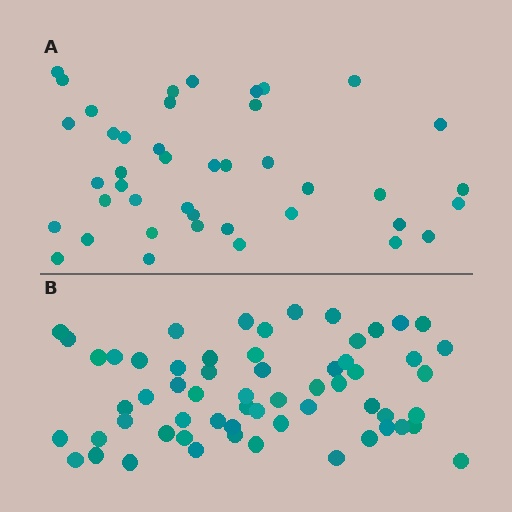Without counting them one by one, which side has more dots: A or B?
Region B (the bottom region) has more dots.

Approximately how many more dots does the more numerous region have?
Region B has approximately 20 more dots than region A.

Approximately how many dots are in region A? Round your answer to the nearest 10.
About 40 dots. (The exact count is 42, which rounds to 40.)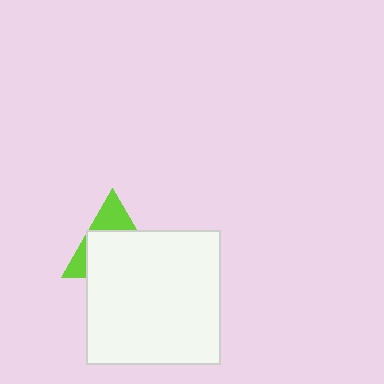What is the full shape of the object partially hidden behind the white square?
The partially hidden object is a lime triangle.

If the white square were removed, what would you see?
You would see the complete lime triangle.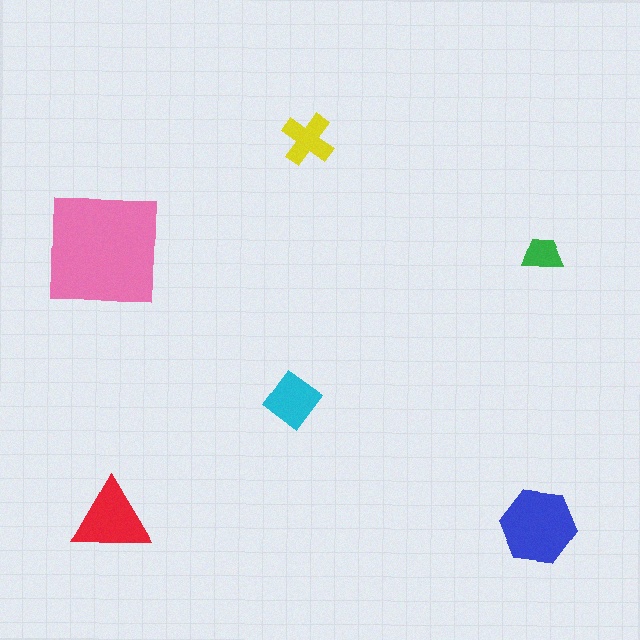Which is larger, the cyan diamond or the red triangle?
The red triangle.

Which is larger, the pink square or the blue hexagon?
The pink square.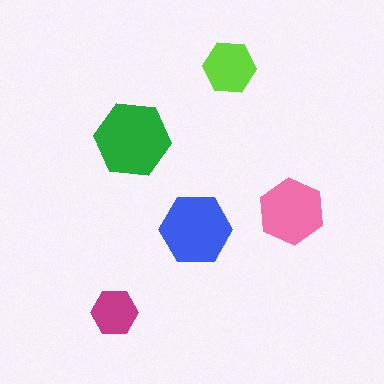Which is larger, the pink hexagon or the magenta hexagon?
The pink one.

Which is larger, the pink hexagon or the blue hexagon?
The blue one.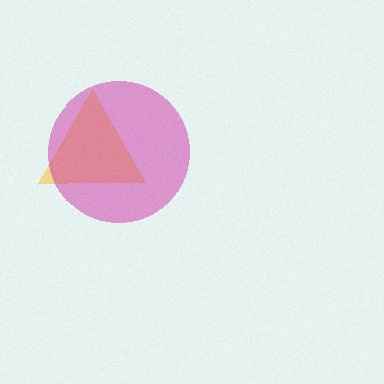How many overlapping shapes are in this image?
There are 2 overlapping shapes in the image.